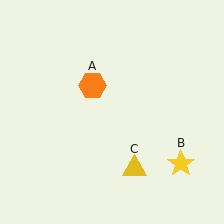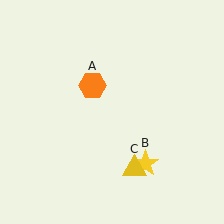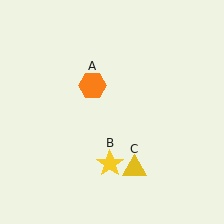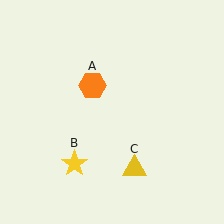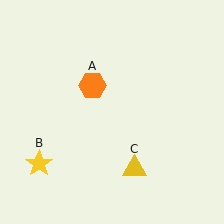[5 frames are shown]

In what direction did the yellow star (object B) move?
The yellow star (object B) moved left.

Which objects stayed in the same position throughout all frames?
Orange hexagon (object A) and yellow triangle (object C) remained stationary.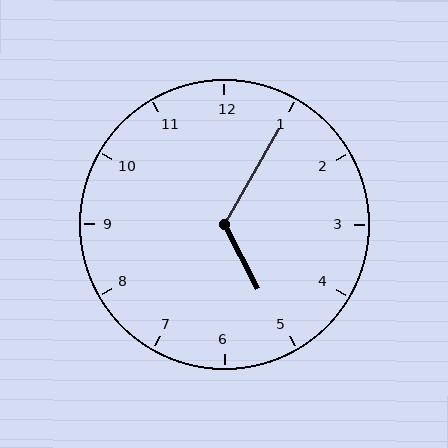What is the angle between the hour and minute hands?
Approximately 122 degrees.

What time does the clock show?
5:05.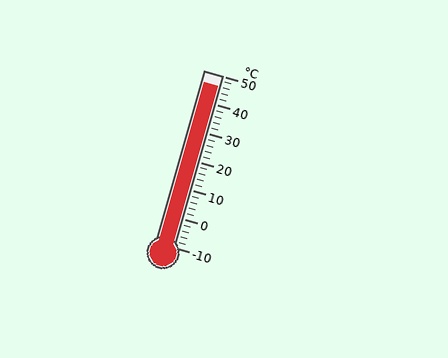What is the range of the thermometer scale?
The thermometer scale ranges from -10°C to 50°C.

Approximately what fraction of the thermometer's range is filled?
The thermometer is filled to approximately 95% of its range.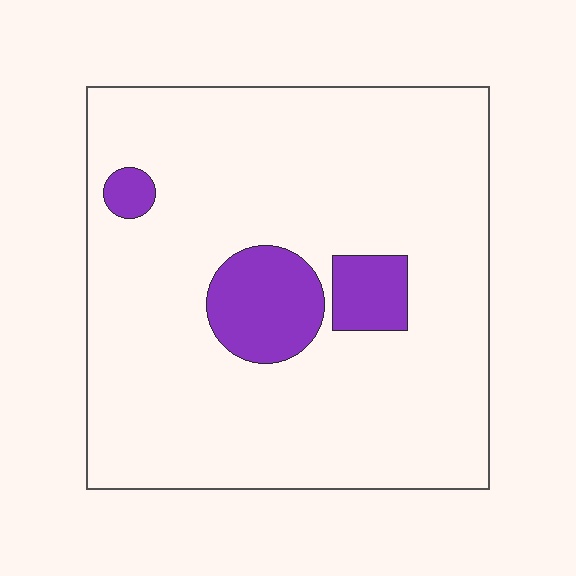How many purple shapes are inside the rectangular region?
3.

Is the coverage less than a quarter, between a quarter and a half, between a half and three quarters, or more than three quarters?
Less than a quarter.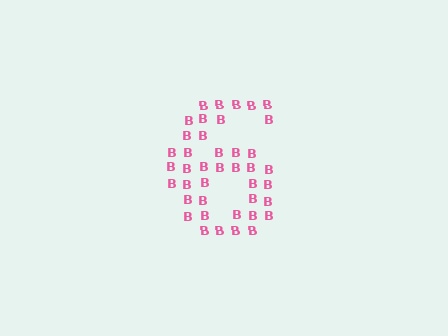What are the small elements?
The small elements are letter B's.